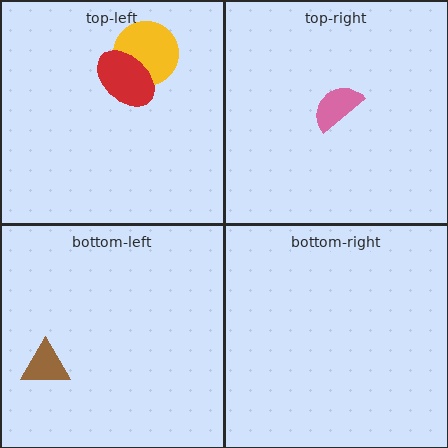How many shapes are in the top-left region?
2.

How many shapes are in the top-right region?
1.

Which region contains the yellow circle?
The top-left region.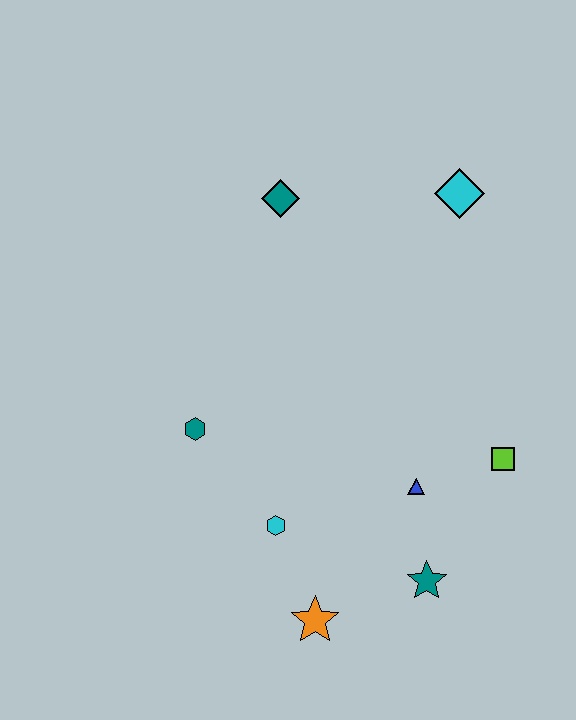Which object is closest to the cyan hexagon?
The orange star is closest to the cyan hexagon.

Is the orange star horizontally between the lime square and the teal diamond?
Yes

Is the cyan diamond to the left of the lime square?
Yes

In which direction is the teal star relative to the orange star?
The teal star is to the right of the orange star.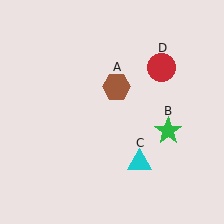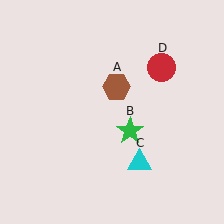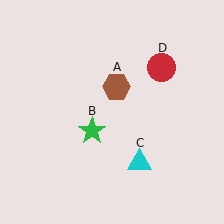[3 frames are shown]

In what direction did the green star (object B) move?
The green star (object B) moved left.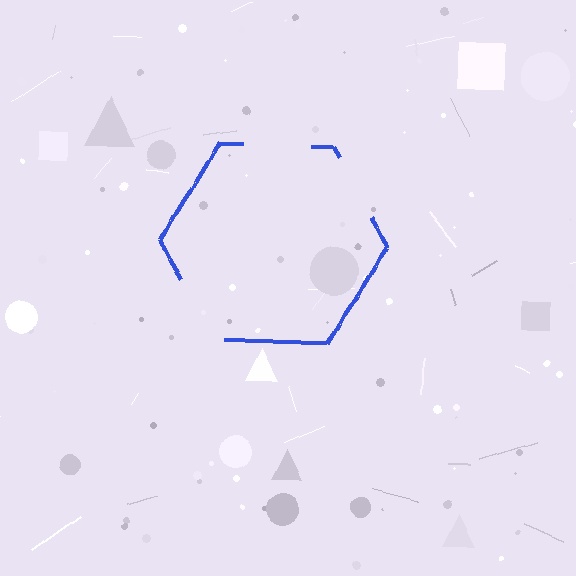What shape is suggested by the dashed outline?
The dashed outline suggests a hexagon.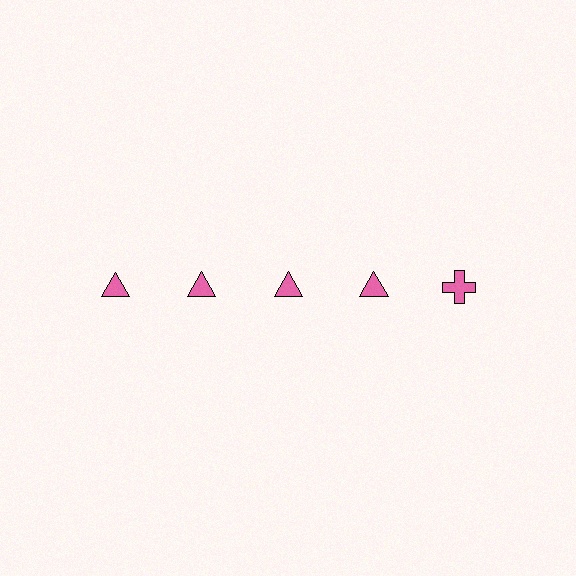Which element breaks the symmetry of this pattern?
The pink cross in the top row, rightmost column breaks the symmetry. All other shapes are pink triangles.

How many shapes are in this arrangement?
There are 5 shapes arranged in a grid pattern.